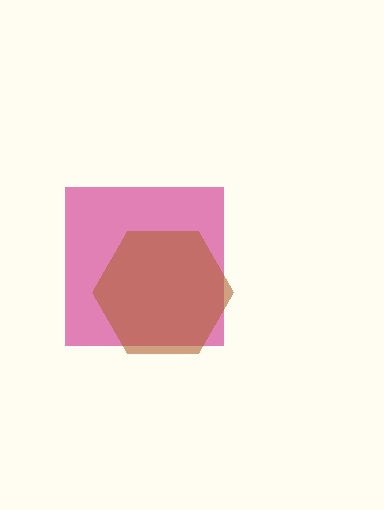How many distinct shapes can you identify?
There are 2 distinct shapes: a magenta square, a brown hexagon.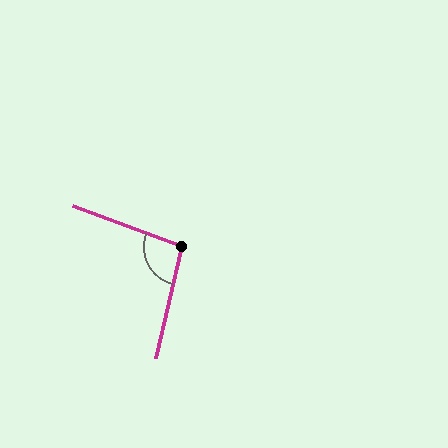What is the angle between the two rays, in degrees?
Approximately 97 degrees.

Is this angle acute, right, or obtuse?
It is obtuse.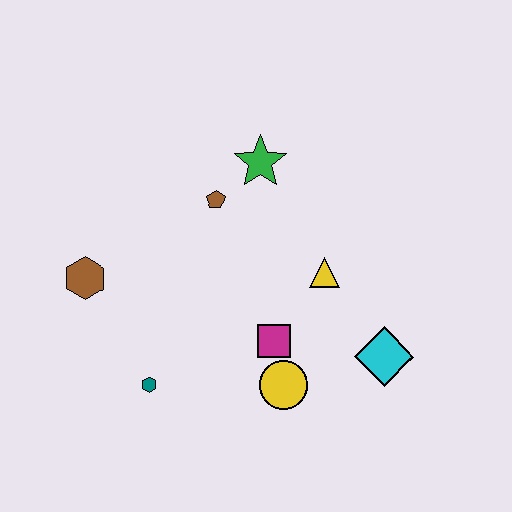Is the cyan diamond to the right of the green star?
Yes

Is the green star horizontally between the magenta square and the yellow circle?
No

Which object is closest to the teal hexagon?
The brown hexagon is closest to the teal hexagon.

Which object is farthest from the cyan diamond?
The brown hexagon is farthest from the cyan diamond.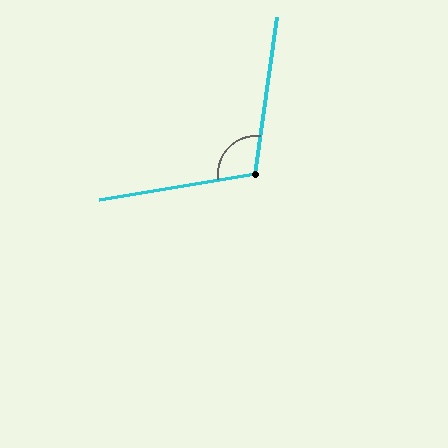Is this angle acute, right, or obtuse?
It is obtuse.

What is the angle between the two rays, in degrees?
Approximately 107 degrees.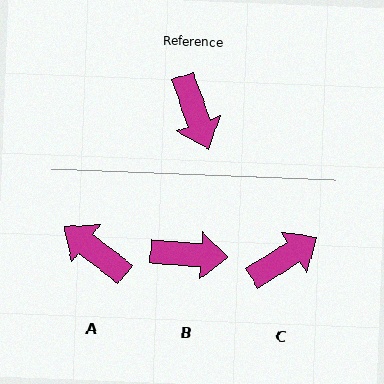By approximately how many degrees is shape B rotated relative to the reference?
Approximately 66 degrees counter-clockwise.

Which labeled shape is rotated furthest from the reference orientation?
A, about 147 degrees away.